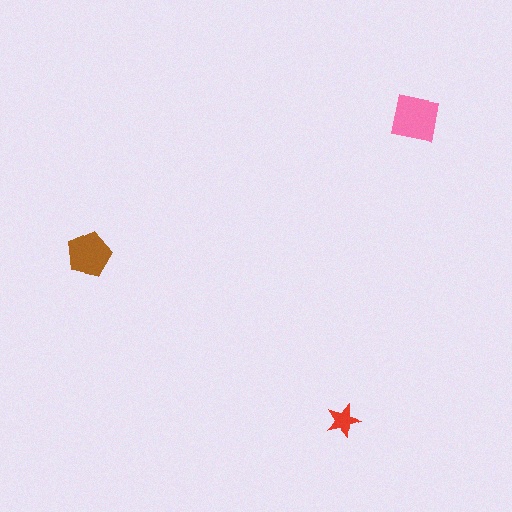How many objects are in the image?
There are 3 objects in the image.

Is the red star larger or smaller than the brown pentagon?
Smaller.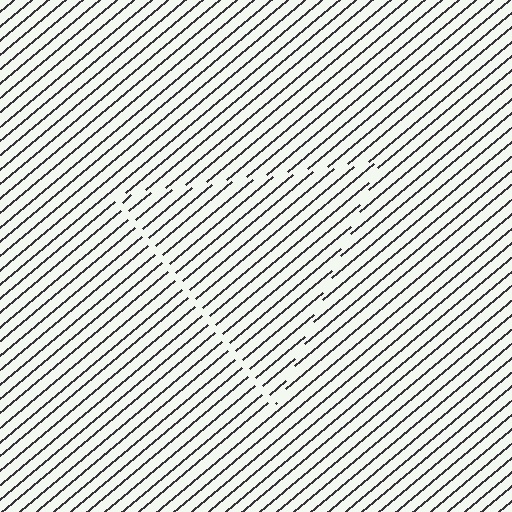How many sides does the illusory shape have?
3 sides — the line-ends trace a triangle.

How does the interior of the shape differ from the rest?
The interior of the shape contains the same grating, shifted by half a period — the contour is defined by the phase discontinuity where line-ends from the inner and outer gratings abut.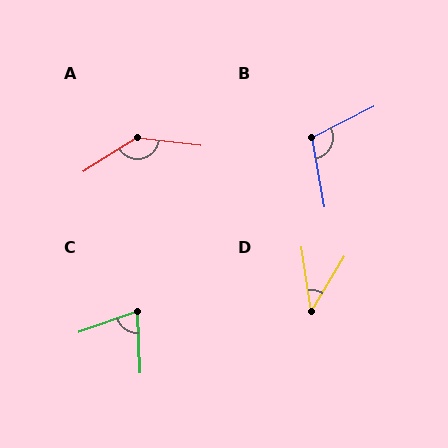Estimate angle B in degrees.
Approximately 107 degrees.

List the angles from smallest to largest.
D (39°), C (73°), B (107°), A (142°).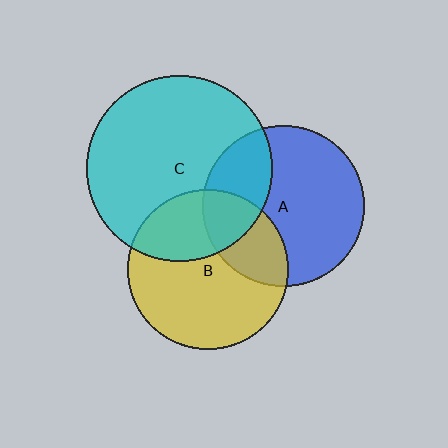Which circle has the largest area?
Circle C (cyan).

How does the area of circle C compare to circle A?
Approximately 1.3 times.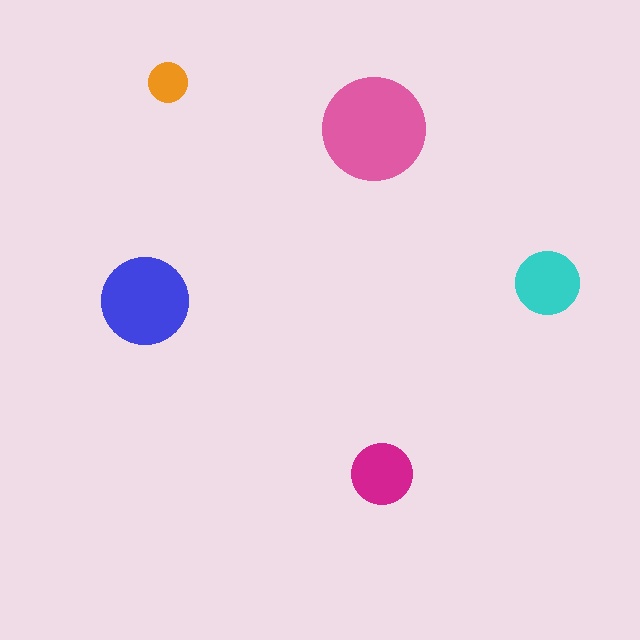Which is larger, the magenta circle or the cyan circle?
The cyan one.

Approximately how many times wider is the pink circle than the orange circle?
About 2.5 times wider.